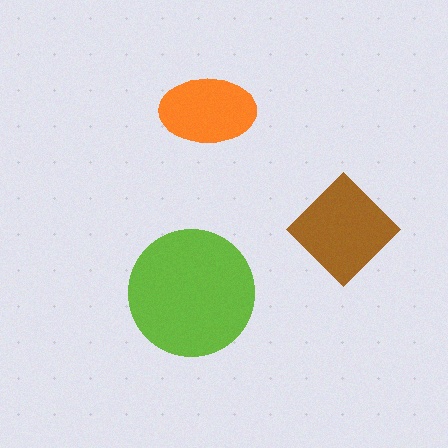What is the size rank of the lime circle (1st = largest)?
1st.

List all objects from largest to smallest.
The lime circle, the brown diamond, the orange ellipse.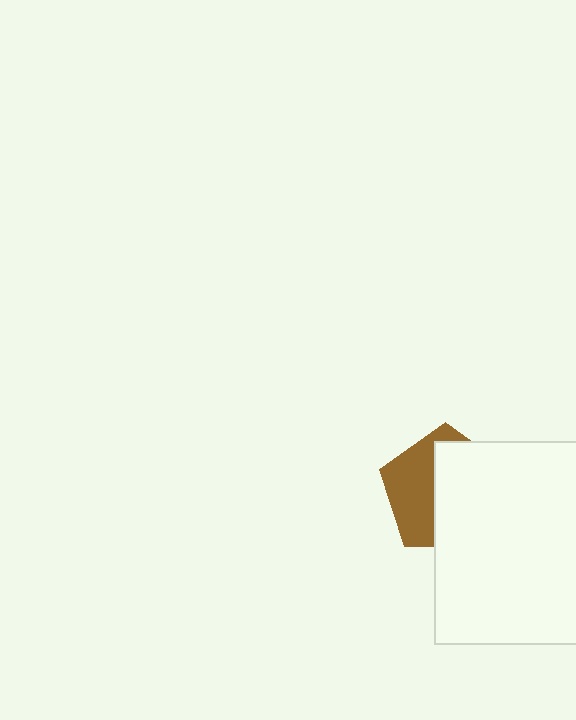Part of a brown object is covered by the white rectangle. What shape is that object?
It is a pentagon.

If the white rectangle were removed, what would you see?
You would see the complete brown pentagon.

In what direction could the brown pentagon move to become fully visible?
The brown pentagon could move left. That would shift it out from behind the white rectangle entirely.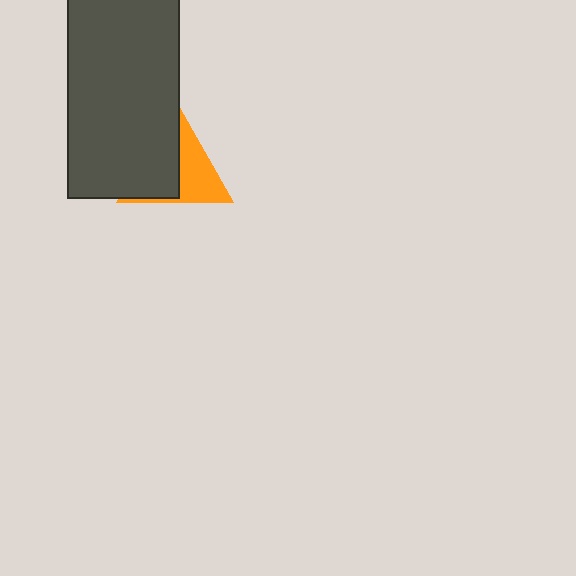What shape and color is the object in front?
The object in front is a dark gray rectangle.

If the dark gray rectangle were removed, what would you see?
You would see the complete orange triangle.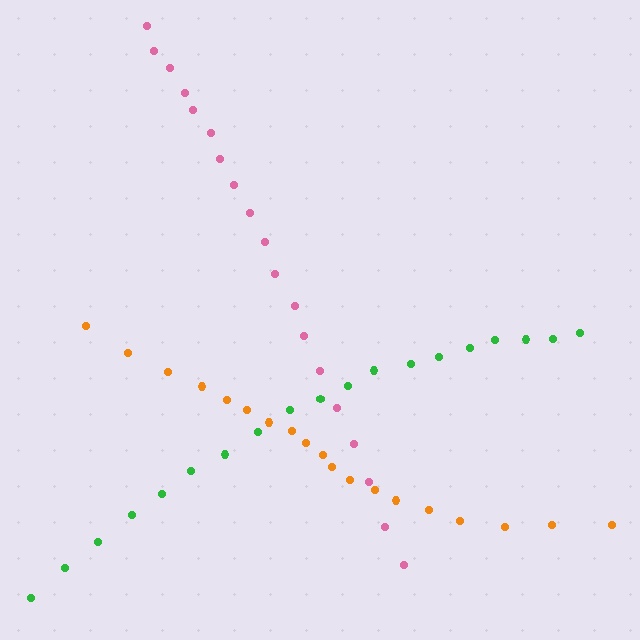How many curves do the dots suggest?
There are 3 distinct paths.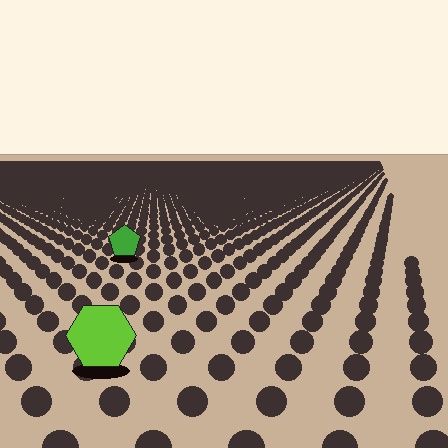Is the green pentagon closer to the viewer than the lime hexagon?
No. The lime hexagon is closer — you can tell from the texture gradient: the ground texture is coarser near it.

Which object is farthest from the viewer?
The green pentagon is farthest from the viewer. It appears smaller and the ground texture around it is denser.